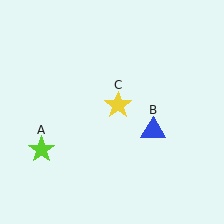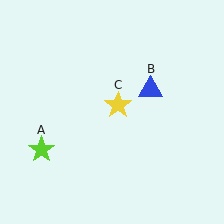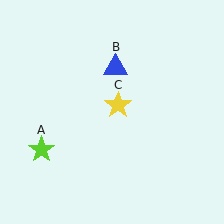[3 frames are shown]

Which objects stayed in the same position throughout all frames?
Lime star (object A) and yellow star (object C) remained stationary.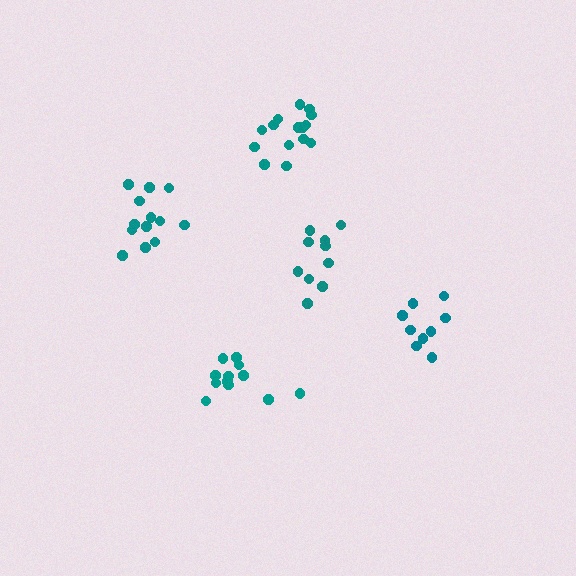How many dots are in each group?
Group 1: 12 dots, Group 2: 15 dots, Group 3: 13 dots, Group 4: 9 dots, Group 5: 10 dots (59 total).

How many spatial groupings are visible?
There are 5 spatial groupings.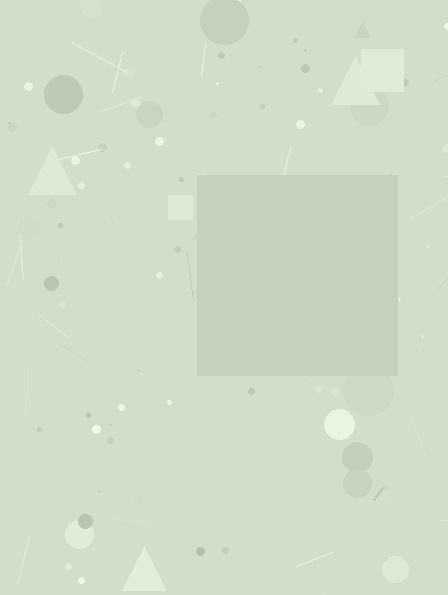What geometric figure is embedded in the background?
A square is embedded in the background.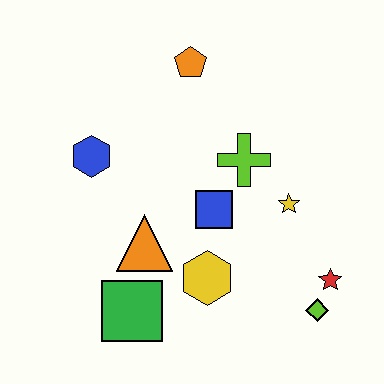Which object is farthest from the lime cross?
The green square is farthest from the lime cross.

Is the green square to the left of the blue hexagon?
No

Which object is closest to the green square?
The orange triangle is closest to the green square.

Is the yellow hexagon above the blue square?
No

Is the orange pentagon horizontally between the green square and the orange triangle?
No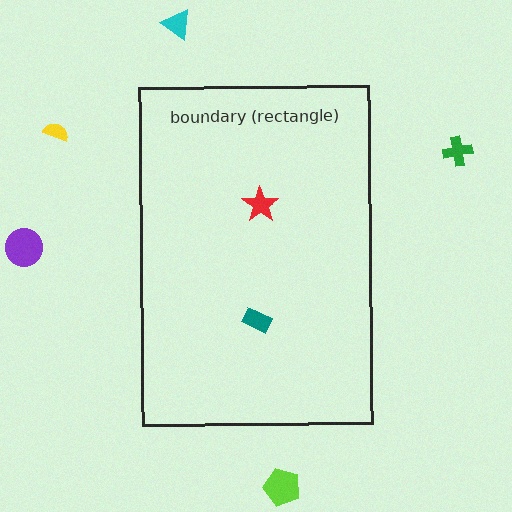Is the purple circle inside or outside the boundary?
Outside.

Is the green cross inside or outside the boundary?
Outside.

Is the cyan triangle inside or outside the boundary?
Outside.